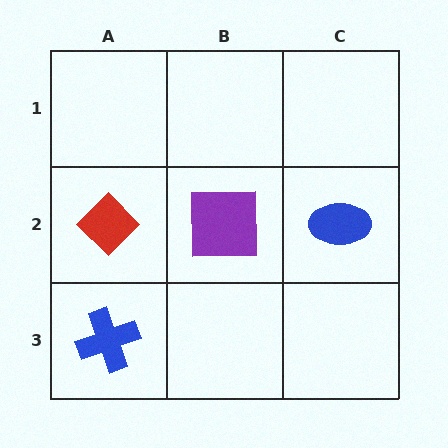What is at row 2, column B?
A purple square.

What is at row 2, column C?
A blue ellipse.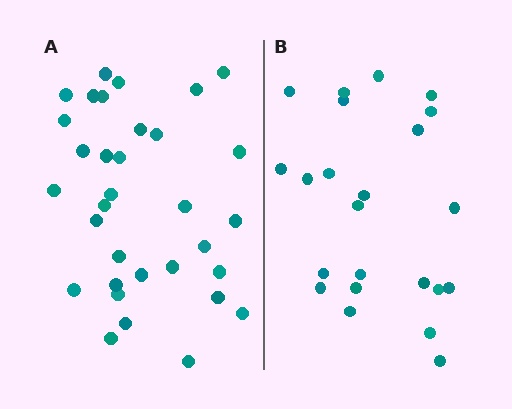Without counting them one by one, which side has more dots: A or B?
Region A (the left region) has more dots.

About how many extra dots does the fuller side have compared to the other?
Region A has roughly 10 or so more dots than region B.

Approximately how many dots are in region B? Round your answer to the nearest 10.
About 20 dots. (The exact count is 23, which rounds to 20.)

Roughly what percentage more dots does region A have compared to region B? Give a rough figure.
About 45% more.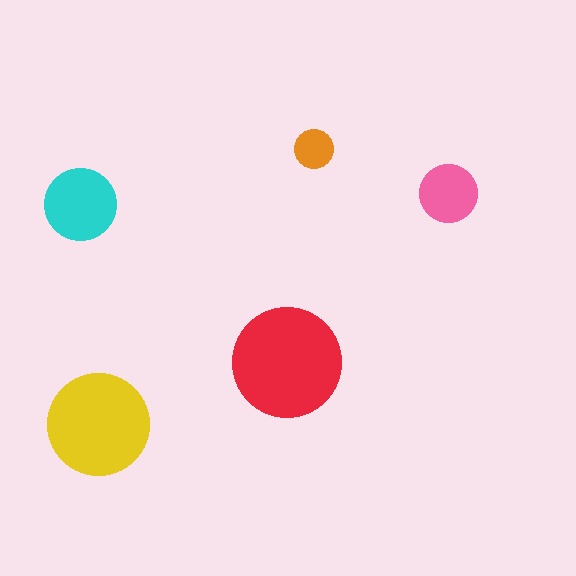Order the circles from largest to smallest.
the red one, the yellow one, the cyan one, the pink one, the orange one.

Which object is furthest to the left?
The cyan circle is leftmost.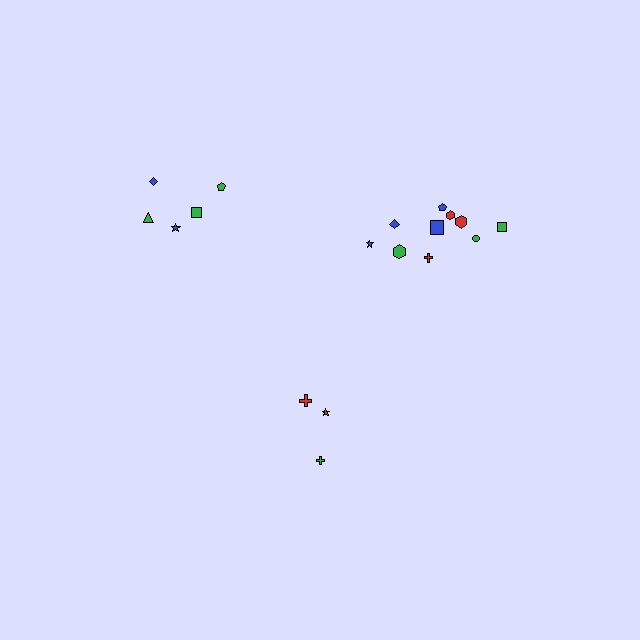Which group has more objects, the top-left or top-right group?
The top-right group.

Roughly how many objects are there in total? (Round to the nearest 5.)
Roughly 20 objects in total.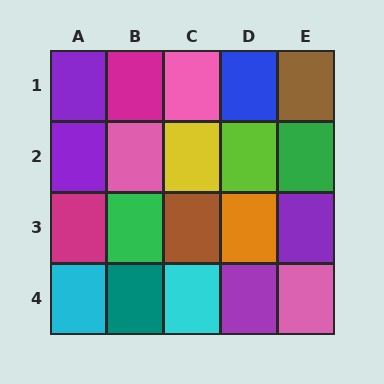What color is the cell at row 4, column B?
Teal.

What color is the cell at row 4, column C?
Cyan.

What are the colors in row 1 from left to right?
Purple, magenta, pink, blue, brown.